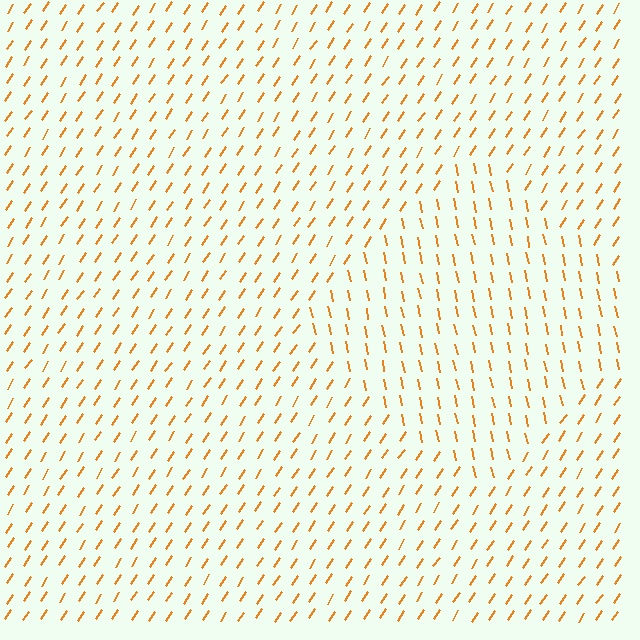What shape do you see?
I see a diamond.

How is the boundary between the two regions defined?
The boundary is defined purely by a change in line orientation (approximately 45 degrees difference). All lines are the same color and thickness.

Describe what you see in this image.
The image is filled with small orange line segments. A diamond region in the image has lines oriented differently from the surrounding lines, creating a visible texture boundary.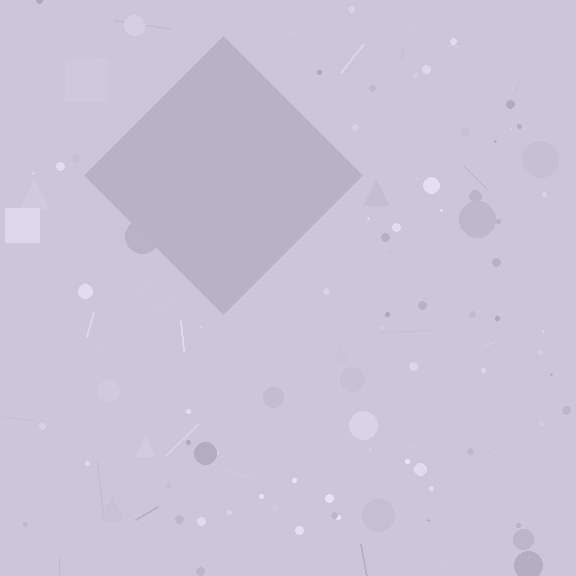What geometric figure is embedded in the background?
A diamond is embedded in the background.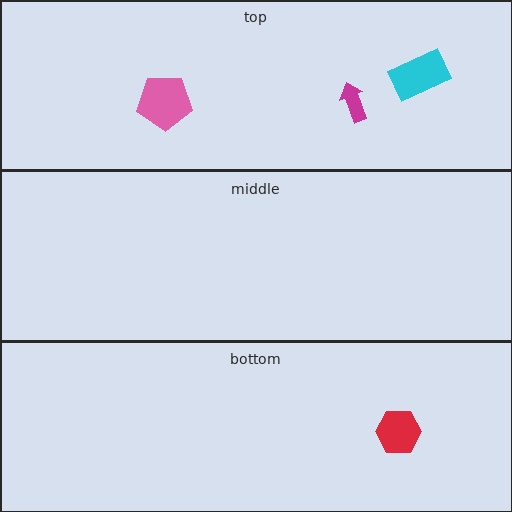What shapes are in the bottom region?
The red hexagon.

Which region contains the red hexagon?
The bottom region.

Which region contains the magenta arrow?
The top region.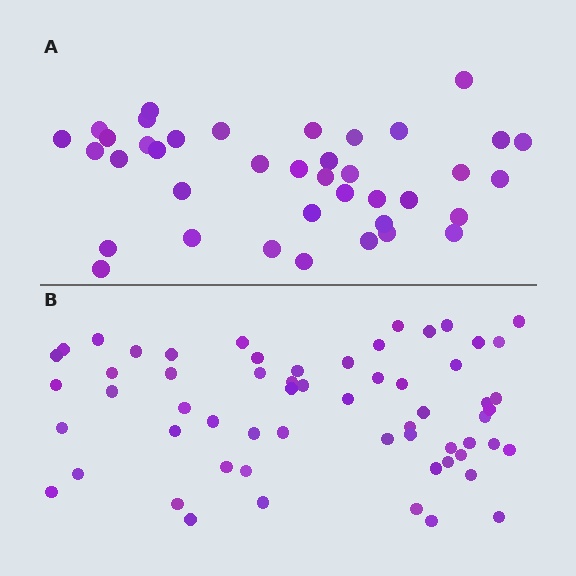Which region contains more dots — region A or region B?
Region B (the bottom region) has more dots.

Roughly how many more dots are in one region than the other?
Region B has approximately 20 more dots than region A.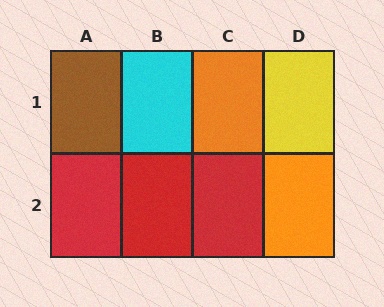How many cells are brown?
1 cell is brown.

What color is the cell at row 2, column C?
Red.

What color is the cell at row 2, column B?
Red.